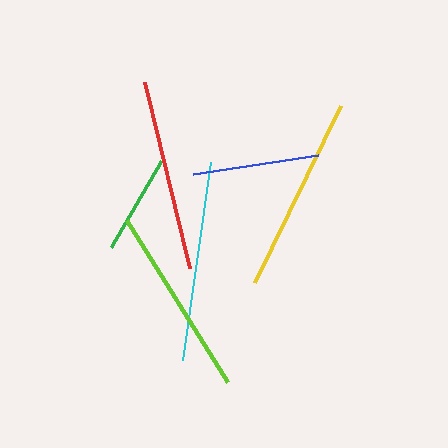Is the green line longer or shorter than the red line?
The red line is longer than the green line.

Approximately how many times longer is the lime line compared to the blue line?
The lime line is approximately 1.5 times the length of the blue line.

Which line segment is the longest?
The cyan line is the longest at approximately 200 pixels.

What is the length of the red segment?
The red segment is approximately 191 pixels long.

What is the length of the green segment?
The green segment is approximately 99 pixels long.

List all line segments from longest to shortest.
From longest to shortest: cyan, yellow, red, lime, blue, green.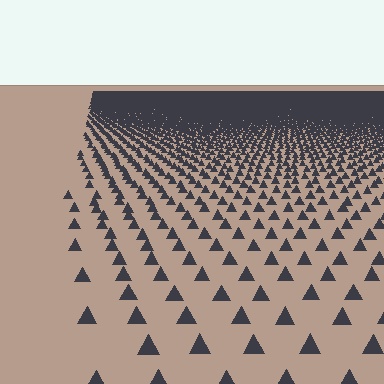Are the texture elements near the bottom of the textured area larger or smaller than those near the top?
Larger. Near the bottom, elements are closer to the viewer and appear at a bigger on-screen size.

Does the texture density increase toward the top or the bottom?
Density increases toward the top.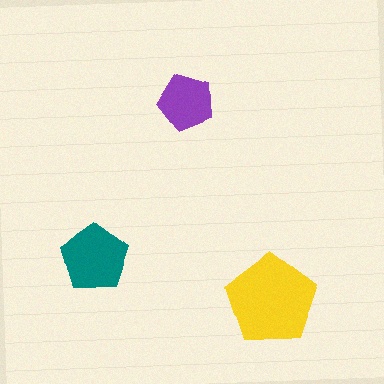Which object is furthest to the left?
The teal pentagon is leftmost.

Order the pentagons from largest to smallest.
the yellow one, the teal one, the purple one.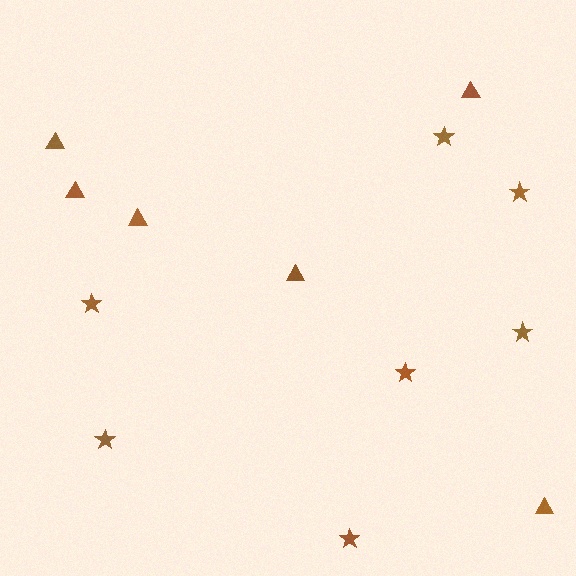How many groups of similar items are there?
There are 2 groups: one group of triangles (6) and one group of stars (7).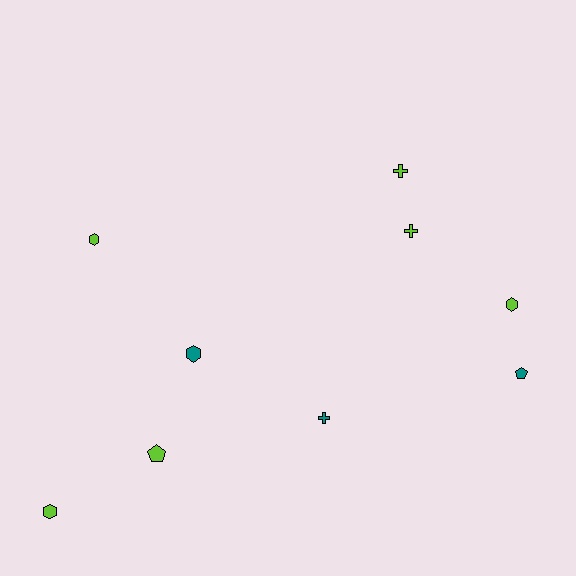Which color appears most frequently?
Lime, with 6 objects.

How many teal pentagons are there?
There is 1 teal pentagon.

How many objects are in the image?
There are 9 objects.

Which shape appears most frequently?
Hexagon, with 4 objects.